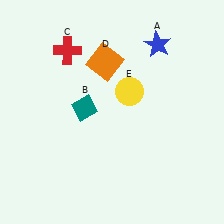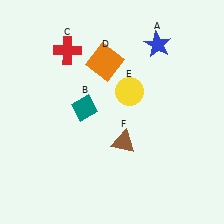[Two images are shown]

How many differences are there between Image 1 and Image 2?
There is 1 difference between the two images.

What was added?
A brown triangle (F) was added in Image 2.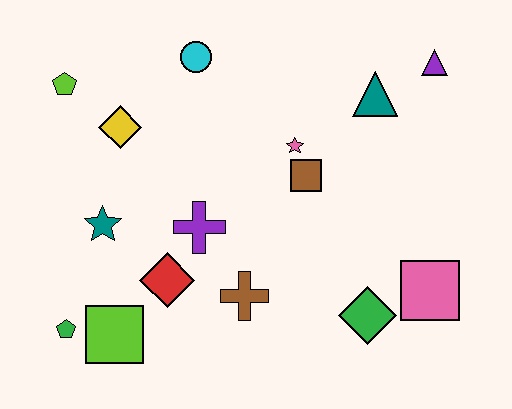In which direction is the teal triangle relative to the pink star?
The teal triangle is to the right of the pink star.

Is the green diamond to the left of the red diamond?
No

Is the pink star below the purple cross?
No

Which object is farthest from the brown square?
The green pentagon is farthest from the brown square.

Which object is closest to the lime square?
The green pentagon is closest to the lime square.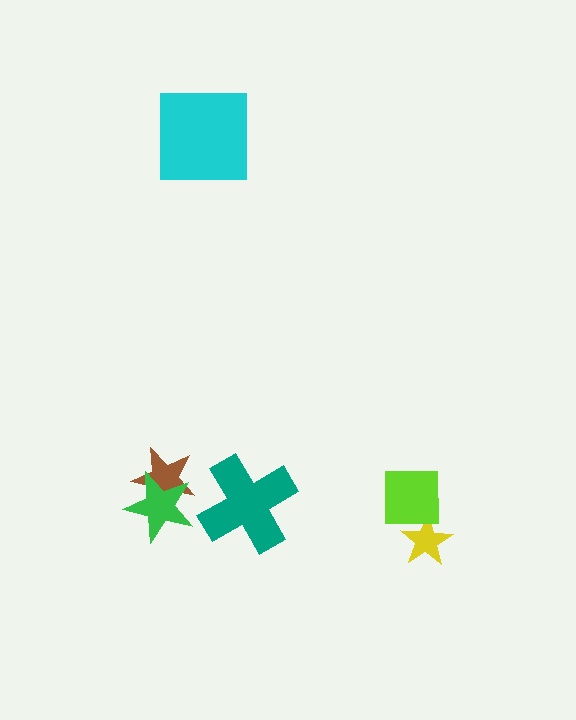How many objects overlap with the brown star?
1 object overlaps with the brown star.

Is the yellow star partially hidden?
Yes, it is partially covered by another shape.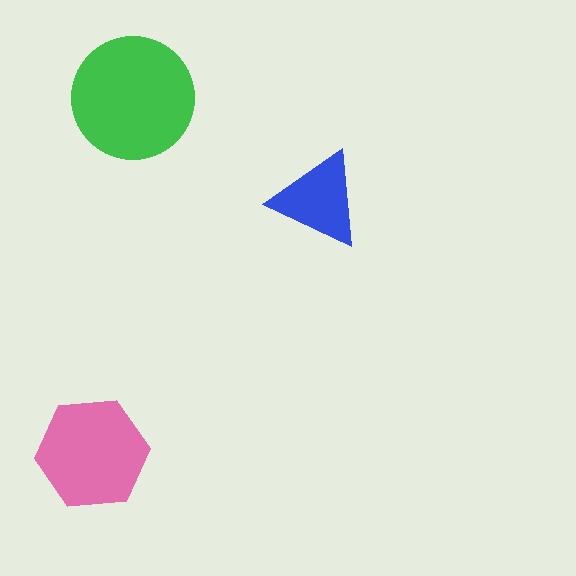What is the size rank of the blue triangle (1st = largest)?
3rd.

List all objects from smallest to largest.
The blue triangle, the pink hexagon, the green circle.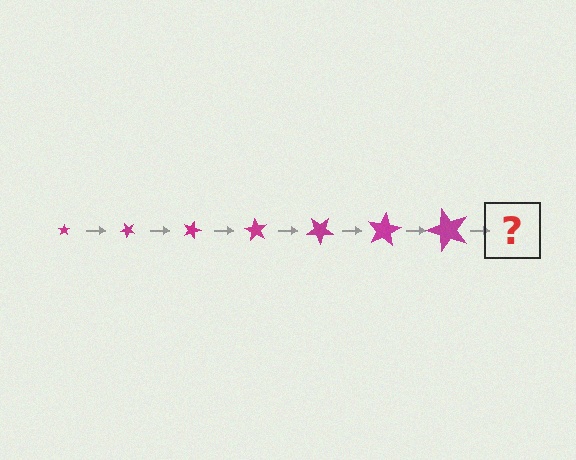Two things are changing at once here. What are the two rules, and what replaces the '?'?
The two rules are that the star grows larger each step and it rotates 45 degrees each step. The '?' should be a star, larger than the previous one and rotated 315 degrees from the start.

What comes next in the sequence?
The next element should be a star, larger than the previous one and rotated 315 degrees from the start.